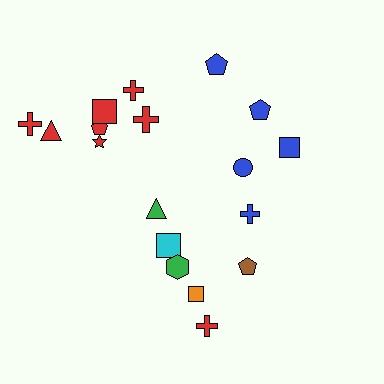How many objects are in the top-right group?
There are 5 objects.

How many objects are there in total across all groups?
There are 18 objects.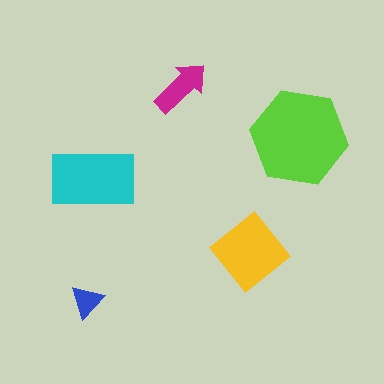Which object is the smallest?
The blue triangle.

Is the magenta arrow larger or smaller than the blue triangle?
Larger.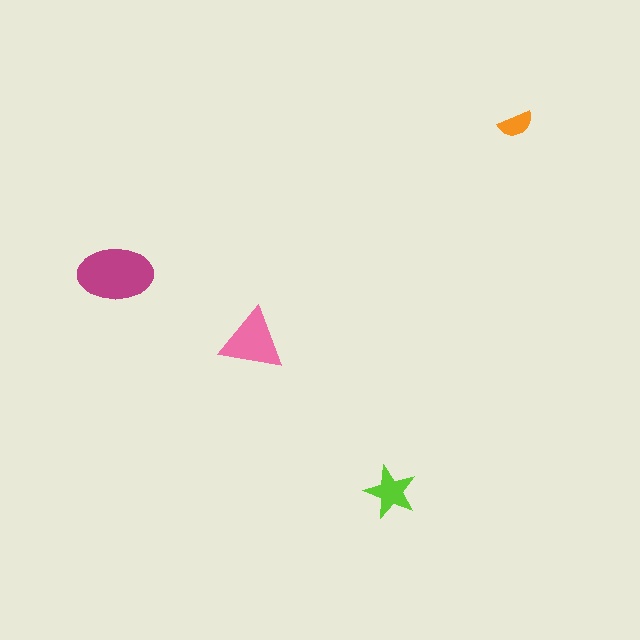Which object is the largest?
The magenta ellipse.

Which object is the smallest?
The orange semicircle.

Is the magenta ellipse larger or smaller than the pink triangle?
Larger.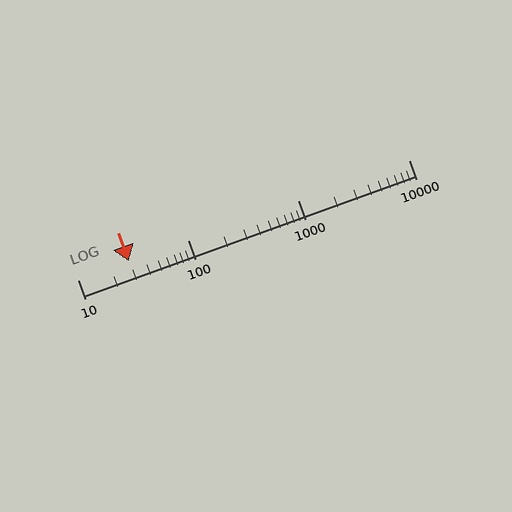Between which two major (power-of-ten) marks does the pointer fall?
The pointer is between 10 and 100.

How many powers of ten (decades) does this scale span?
The scale spans 3 decades, from 10 to 10000.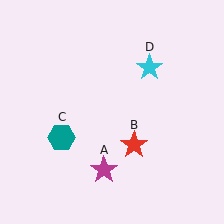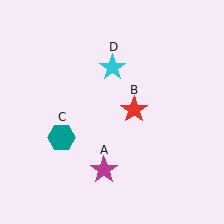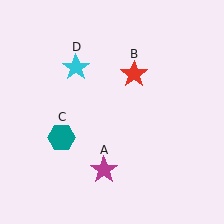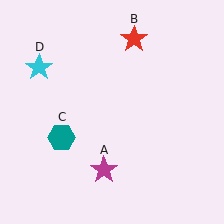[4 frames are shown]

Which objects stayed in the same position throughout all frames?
Magenta star (object A) and teal hexagon (object C) remained stationary.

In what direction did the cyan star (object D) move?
The cyan star (object D) moved left.